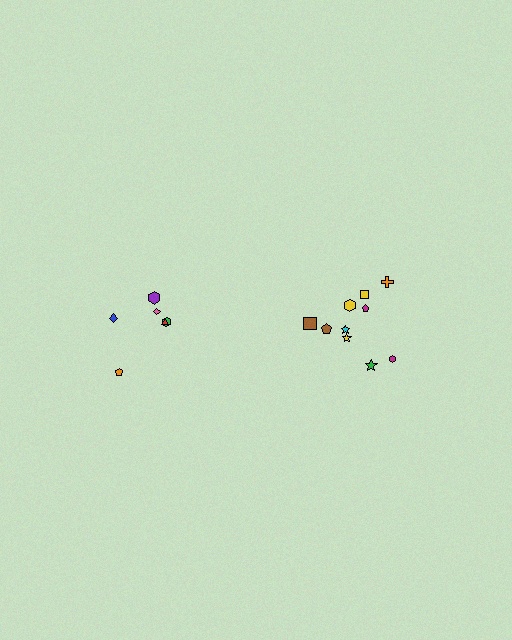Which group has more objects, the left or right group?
The right group.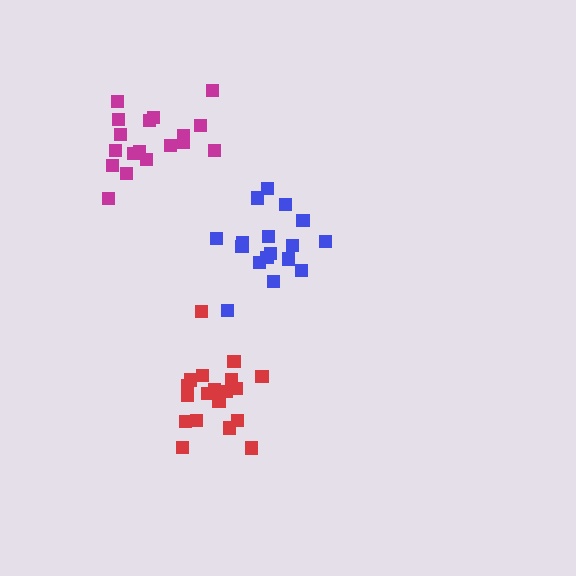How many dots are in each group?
Group 1: 18 dots, Group 2: 17 dots, Group 3: 19 dots (54 total).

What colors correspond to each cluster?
The clusters are colored: magenta, blue, red.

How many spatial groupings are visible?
There are 3 spatial groupings.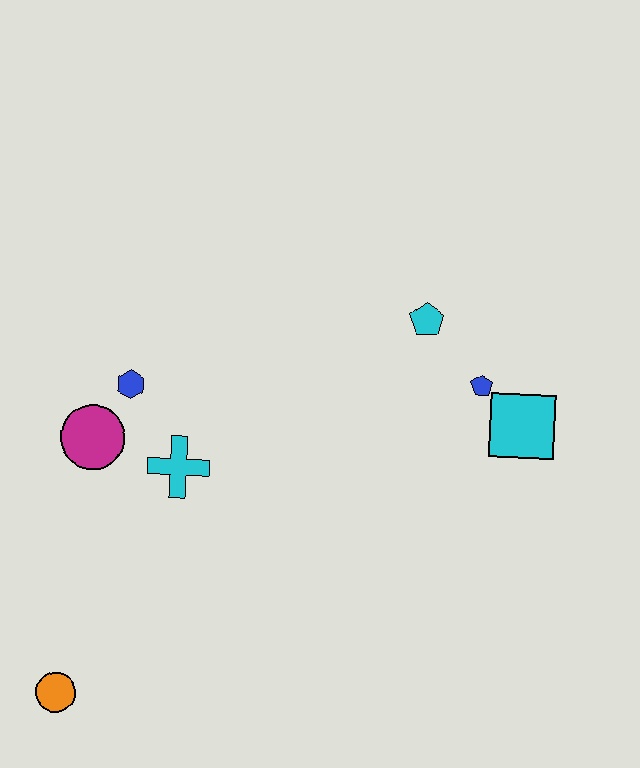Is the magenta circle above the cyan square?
No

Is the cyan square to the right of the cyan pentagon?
Yes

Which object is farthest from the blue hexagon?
The cyan square is farthest from the blue hexagon.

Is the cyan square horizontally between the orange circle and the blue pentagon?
No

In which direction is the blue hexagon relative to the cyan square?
The blue hexagon is to the left of the cyan square.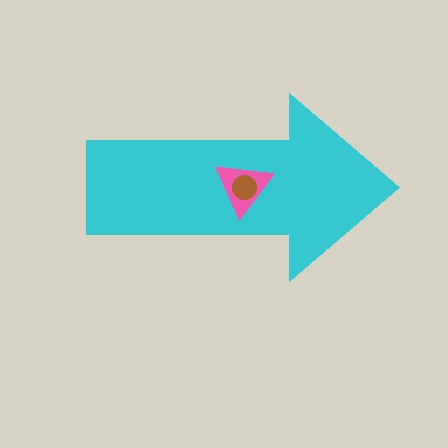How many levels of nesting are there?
3.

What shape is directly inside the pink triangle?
The brown circle.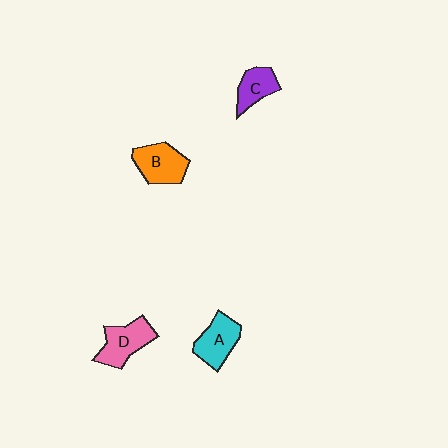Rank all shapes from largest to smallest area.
From largest to smallest: B (orange), D (pink), A (cyan), C (purple).